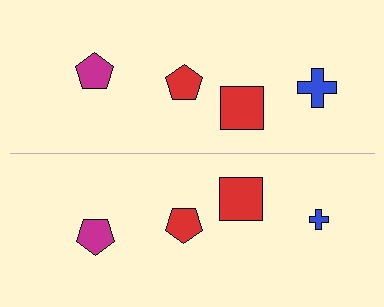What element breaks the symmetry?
The blue cross on the bottom side has a different size than its mirror counterpart.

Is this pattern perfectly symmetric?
No, the pattern is not perfectly symmetric. The blue cross on the bottom side has a different size than its mirror counterpart.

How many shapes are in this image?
There are 8 shapes in this image.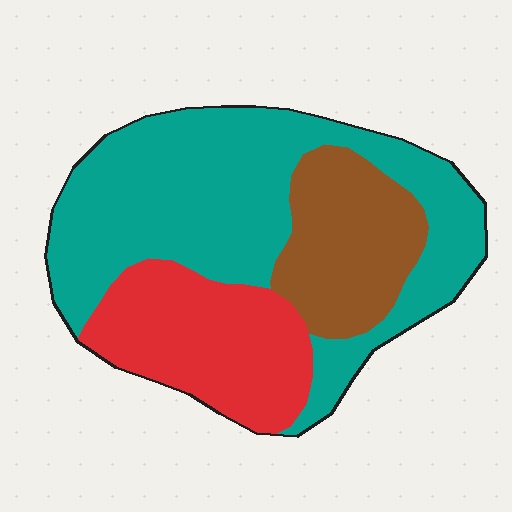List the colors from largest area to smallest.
From largest to smallest: teal, red, brown.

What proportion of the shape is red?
Red takes up about one quarter (1/4) of the shape.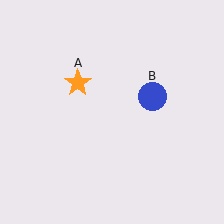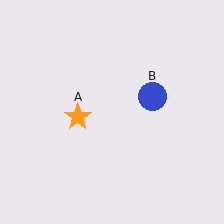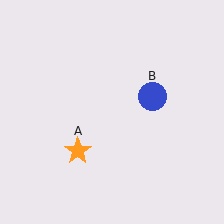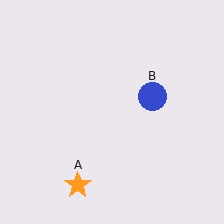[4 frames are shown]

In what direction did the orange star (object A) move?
The orange star (object A) moved down.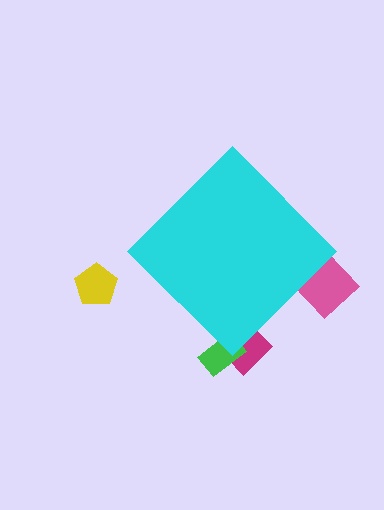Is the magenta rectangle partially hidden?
Yes, the magenta rectangle is partially hidden behind the cyan diamond.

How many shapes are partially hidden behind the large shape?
3 shapes are partially hidden.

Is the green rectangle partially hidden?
Yes, the green rectangle is partially hidden behind the cyan diamond.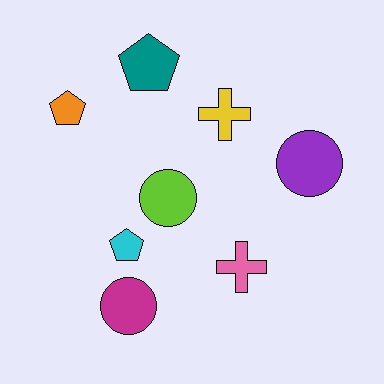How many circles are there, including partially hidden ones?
There are 3 circles.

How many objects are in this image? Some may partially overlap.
There are 8 objects.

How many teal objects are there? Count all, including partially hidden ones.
There is 1 teal object.